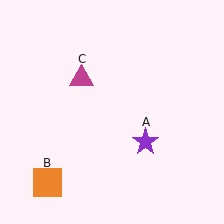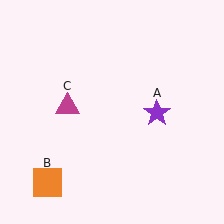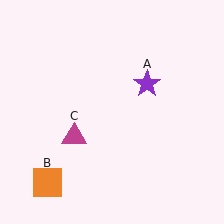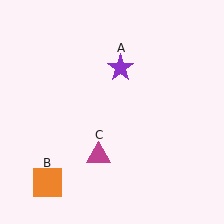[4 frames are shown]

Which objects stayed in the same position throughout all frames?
Orange square (object B) remained stationary.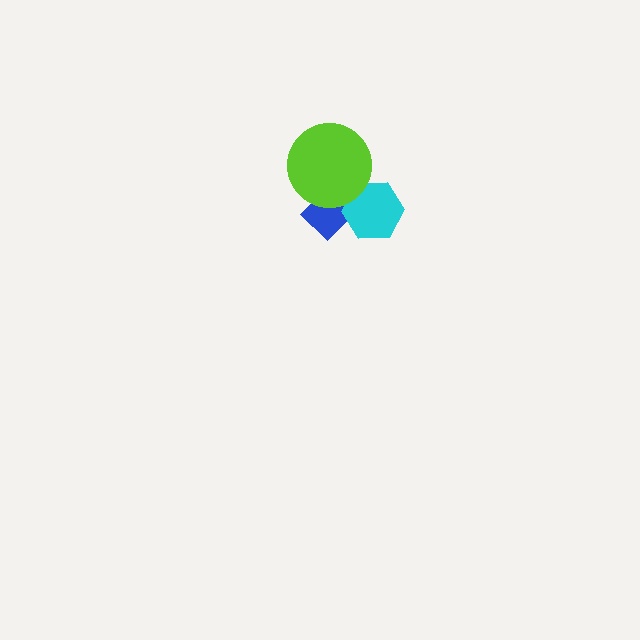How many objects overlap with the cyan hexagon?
2 objects overlap with the cyan hexagon.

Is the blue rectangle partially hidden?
Yes, it is partially covered by another shape.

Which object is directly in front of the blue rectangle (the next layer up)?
The cyan hexagon is directly in front of the blue rectangle.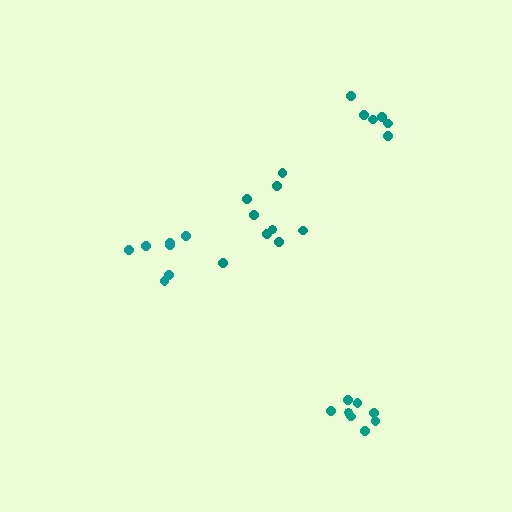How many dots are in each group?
Group 1: 9 dots, Group 2: 6 dots, Group 3: 8 dots, Group 4: 7 dots (30 total).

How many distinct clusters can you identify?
There are 4 distinct clusters.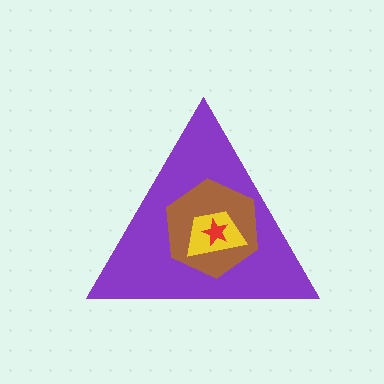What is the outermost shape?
The purple triangle.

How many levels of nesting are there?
4.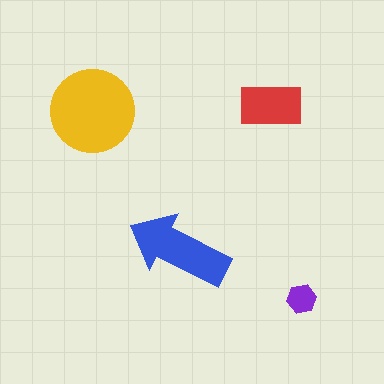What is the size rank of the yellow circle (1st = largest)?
1st.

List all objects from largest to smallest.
The yellow circle, the blue arrow, the red rectangle, the purple hexagon.